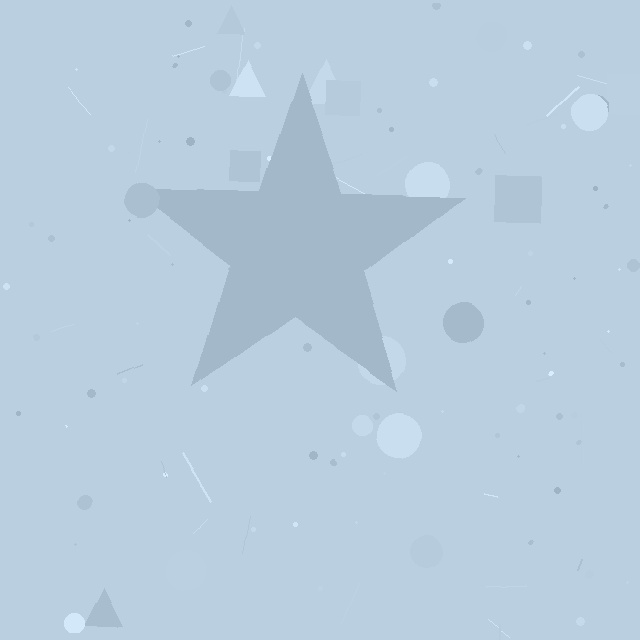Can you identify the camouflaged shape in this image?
The camouflaged shape is a star.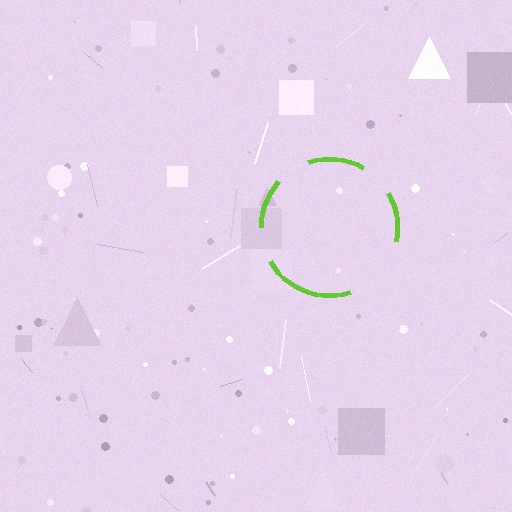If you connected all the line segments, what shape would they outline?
They would outline a circle.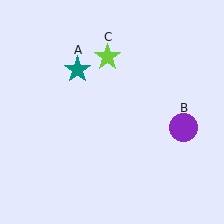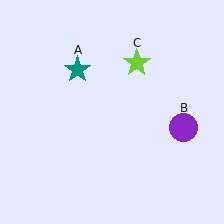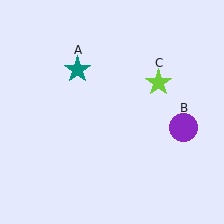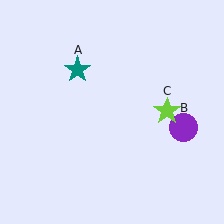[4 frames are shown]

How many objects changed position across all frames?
1 object changed position: lime star (object C).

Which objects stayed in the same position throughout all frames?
Teal star (object A) and purple circle (object B) remained stationary.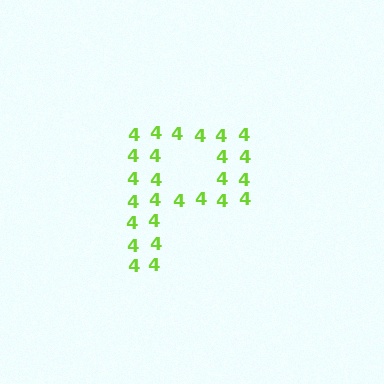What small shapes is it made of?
It is made of small digit 4's.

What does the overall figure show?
The overall figure shows the letter P.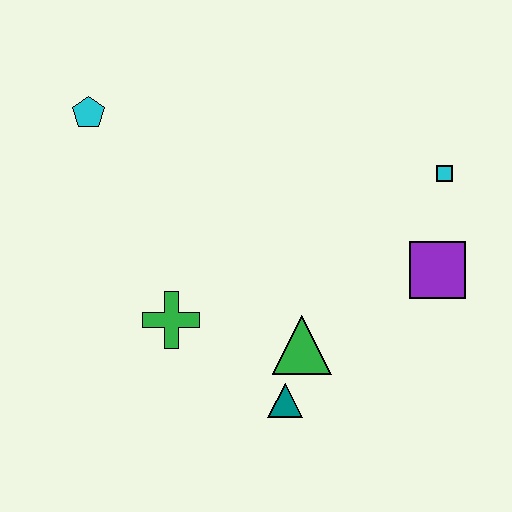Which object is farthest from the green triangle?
The cyan pentagon is farthest from the green triangle.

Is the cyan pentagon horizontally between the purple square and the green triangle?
No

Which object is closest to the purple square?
The cyan square is closest to the purple square.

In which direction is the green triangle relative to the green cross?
The green triangle is to the right of the green cross.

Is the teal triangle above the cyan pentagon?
No